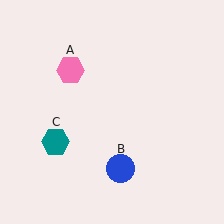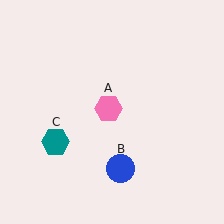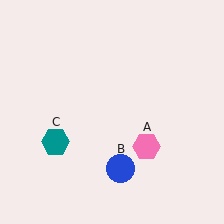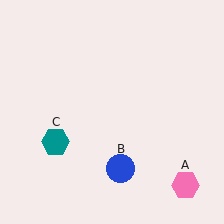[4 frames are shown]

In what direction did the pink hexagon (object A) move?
The pink hexagon (object A) moved down and to the right.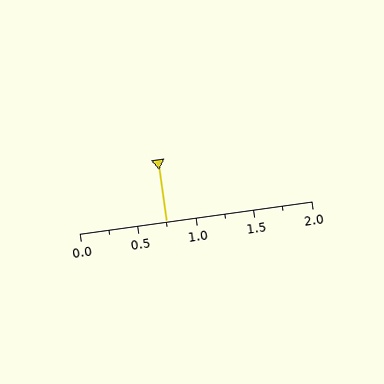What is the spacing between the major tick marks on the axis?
The major ticks are spaced 0.5 apart.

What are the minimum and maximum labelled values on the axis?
The axis runs from 0.0 to 2.0.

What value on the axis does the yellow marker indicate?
The marker indicates approximately 0.75.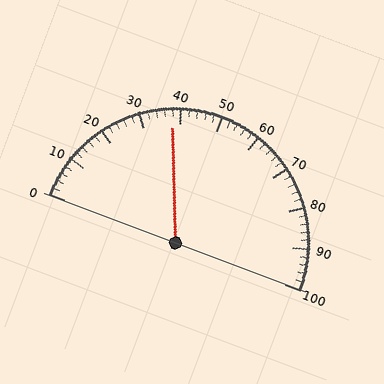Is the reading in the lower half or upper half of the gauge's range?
The reading is in the lower half of the range (0 to 100).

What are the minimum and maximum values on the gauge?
The gauge ranges from 0 to 100.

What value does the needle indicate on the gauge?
The needle indicates approximately 38.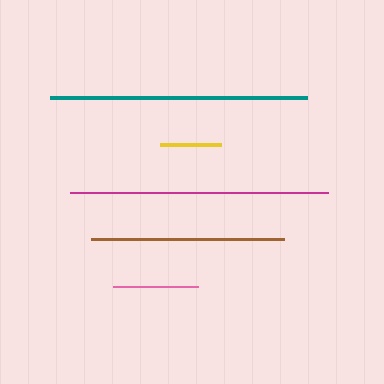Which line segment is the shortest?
The yellow line is the shortest at approximately 60 pixels.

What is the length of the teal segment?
The teal segment is approximately 257 pixels long.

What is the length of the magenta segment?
The magenta segment is approximately 258 pixels long.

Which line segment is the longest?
The magenta line is the longest at approximately 258 pixels.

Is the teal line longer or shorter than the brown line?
The teal line is longer than the brown line.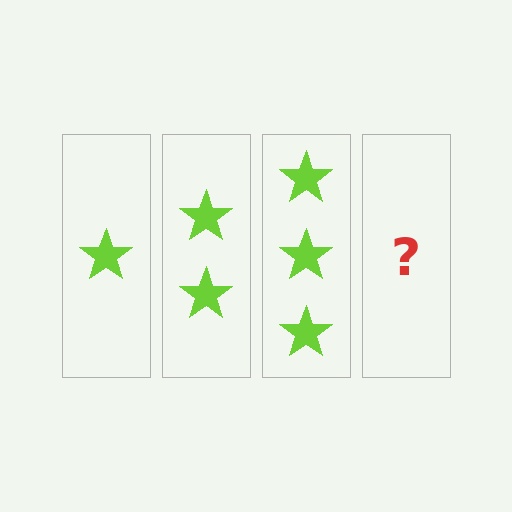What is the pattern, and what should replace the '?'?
The pattern is that each step adds one more star. The '?' should be 4 stars.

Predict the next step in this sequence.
The next step is 4 stars.